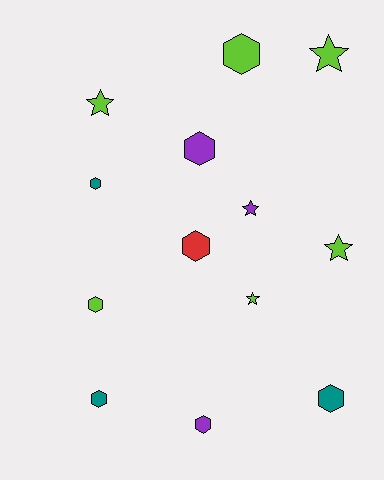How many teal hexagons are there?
There are 3 teal hexagons.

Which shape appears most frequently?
Hexagon, with 8 objects.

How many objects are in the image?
There are 13 objects.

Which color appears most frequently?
Lime, with 6 objects.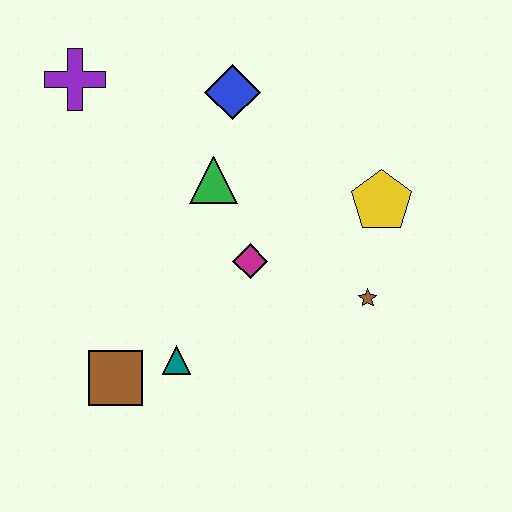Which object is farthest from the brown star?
The purple cross is farthest from the brown star.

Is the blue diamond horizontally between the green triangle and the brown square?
No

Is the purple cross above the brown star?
Yes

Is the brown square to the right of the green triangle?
No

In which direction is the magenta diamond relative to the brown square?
The magenta diamond is to the right of the brown square.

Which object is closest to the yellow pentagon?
The brown star is closest to the yellow pentagon.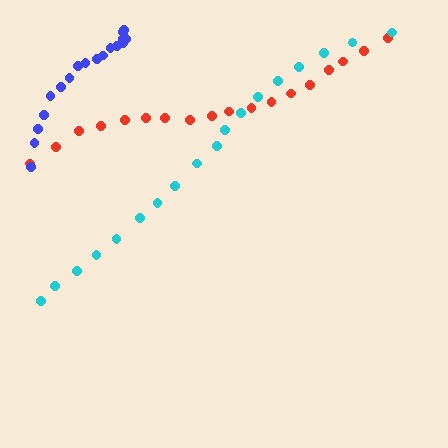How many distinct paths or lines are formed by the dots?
There are 3 distinct paths.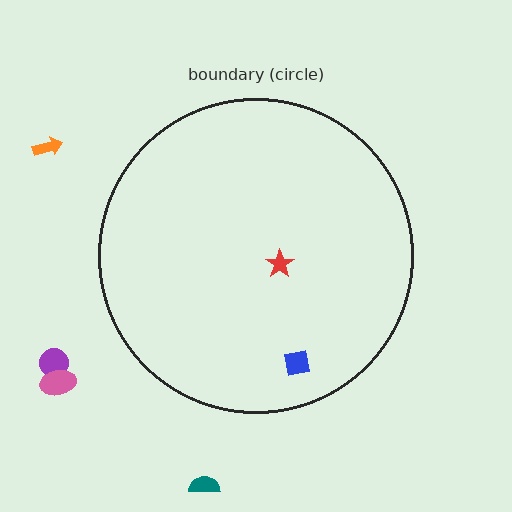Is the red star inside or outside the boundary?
Inside.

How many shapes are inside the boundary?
2 inside, 4 outside.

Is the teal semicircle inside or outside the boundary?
Outside.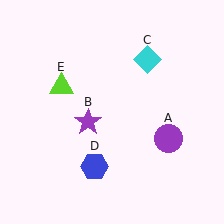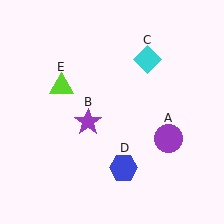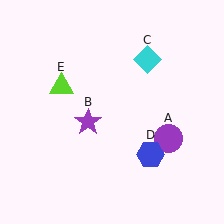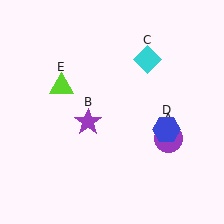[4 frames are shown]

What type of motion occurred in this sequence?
The blue hexagon (object D) rotated counterclockwise around the center of the scene.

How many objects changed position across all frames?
1 object changed position: blue hexagon (object D).